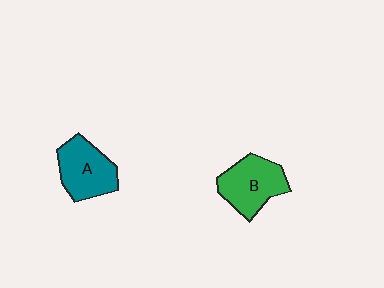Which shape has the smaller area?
Shape A (teal).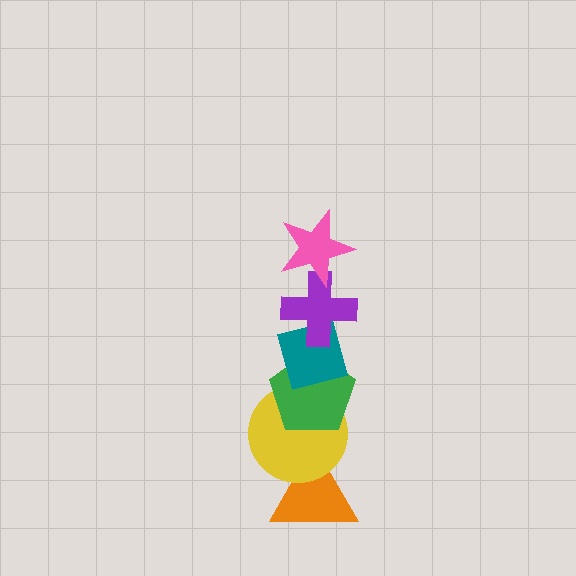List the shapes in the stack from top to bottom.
From top to bottom: the pink star, the purple cross, the teal square, the green pentagon, the yellow circle, the orange triangle.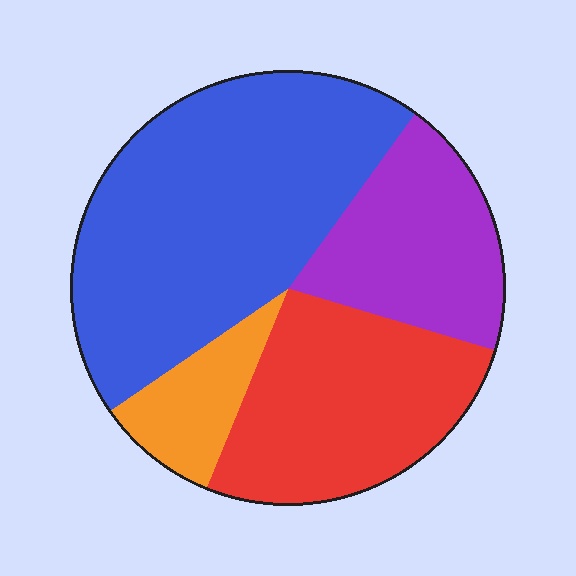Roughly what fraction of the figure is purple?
Purple takes up about one fifth (1/5) of the figure.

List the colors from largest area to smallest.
From largest to smallest: blue, red, purple, orange.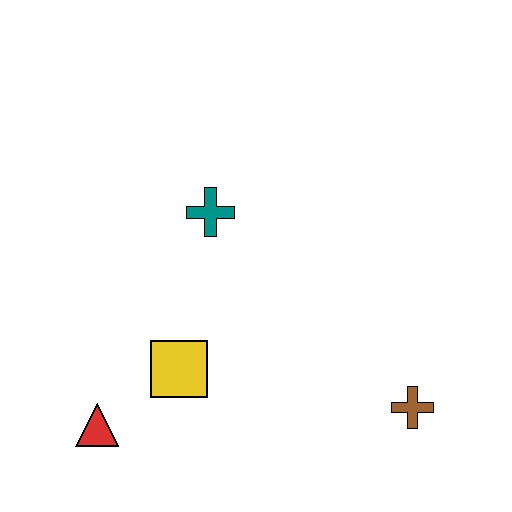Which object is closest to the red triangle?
The yellow square is closest to the red triangle.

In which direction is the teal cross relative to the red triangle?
The teal cross is above the red triangle.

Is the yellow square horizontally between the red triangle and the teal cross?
Yes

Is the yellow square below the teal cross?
Yes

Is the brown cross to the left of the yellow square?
No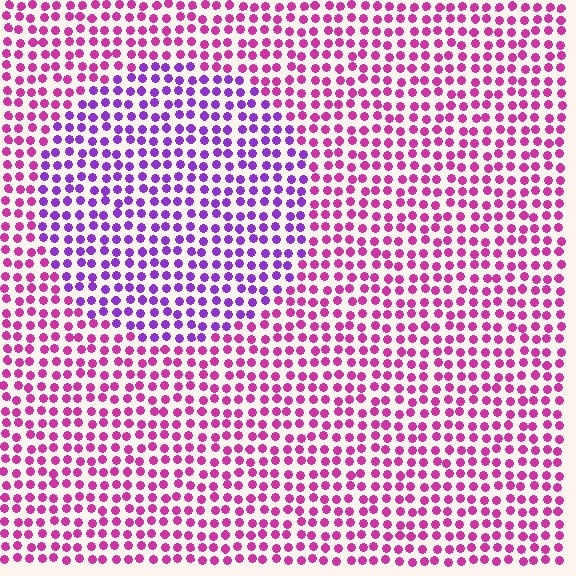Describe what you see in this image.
The image is filled with small magenta elements in a uniform arrangement. A circle-shaped region is visible where the elements are tinted to a slightly different hue, forming a subtle color boundary.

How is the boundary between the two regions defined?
The boundary is defined purely by a slight shift in hue (about 41 degrees). Spacing, size, and orientation are identical on both sides.